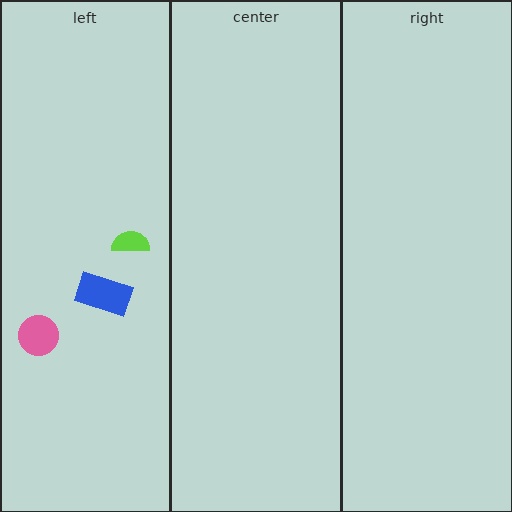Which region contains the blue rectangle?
The left region.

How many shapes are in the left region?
3.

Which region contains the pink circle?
The left region.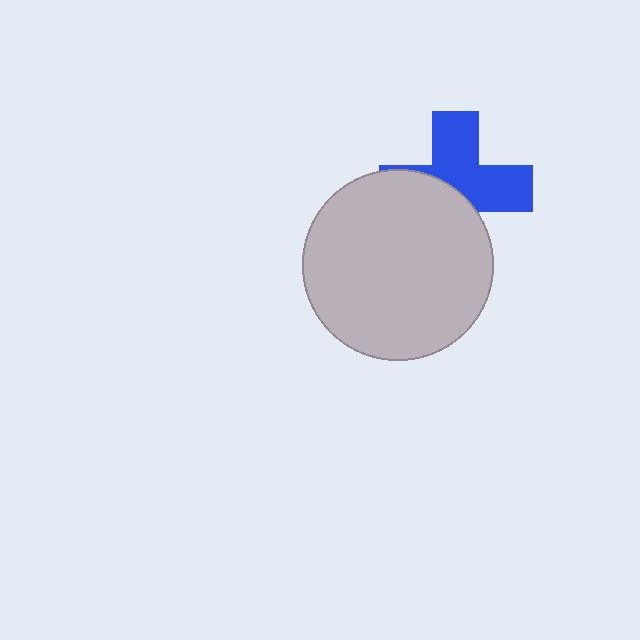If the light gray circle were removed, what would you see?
You would see the complete blue cross.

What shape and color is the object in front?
The object in front is a light gray circle.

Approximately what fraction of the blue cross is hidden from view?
Roughly 47% of the blue cross is hidden behind the light gray circle.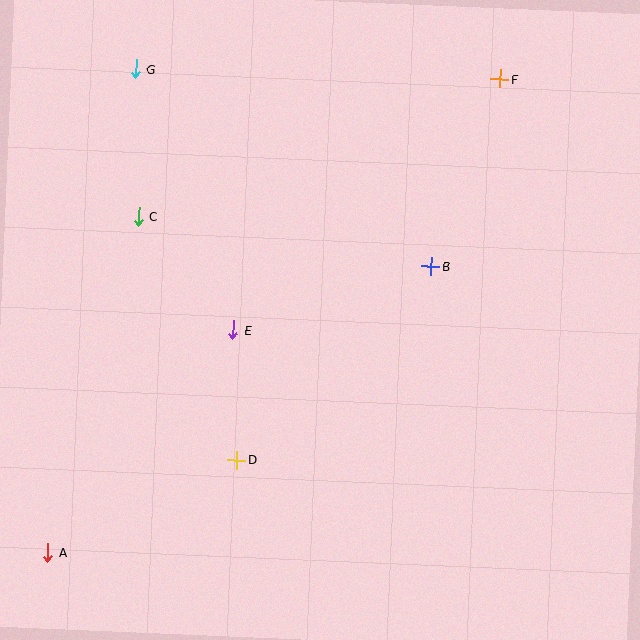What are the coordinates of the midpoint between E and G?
The midpoint between E and G is at (185, 199).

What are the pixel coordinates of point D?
Point D is at (237, 460).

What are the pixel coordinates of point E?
Point E is at (233, 330).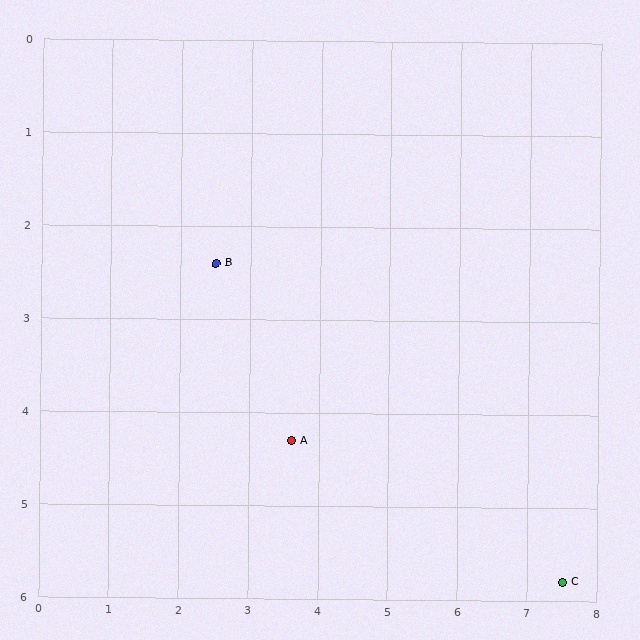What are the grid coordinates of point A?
Point A is at approximately (3.6, 4.3).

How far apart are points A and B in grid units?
Points A and B are about 2.2 grid units apart.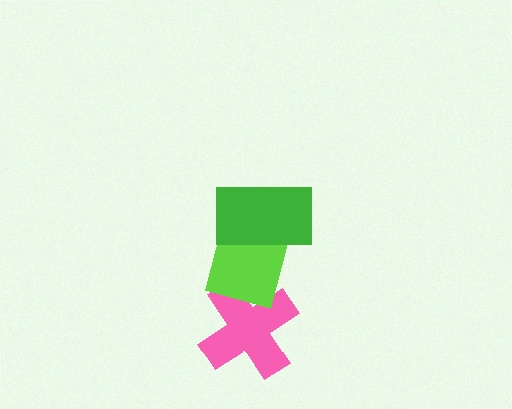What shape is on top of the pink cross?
The lime diamond is on top of the pink cross.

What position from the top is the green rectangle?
The green rectangle is 1st from the top.